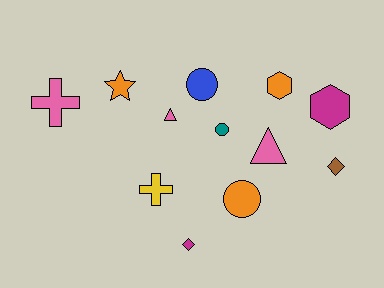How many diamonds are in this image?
There are 2 diamonds.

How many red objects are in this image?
There are no red objects.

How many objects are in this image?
There are 12 objects.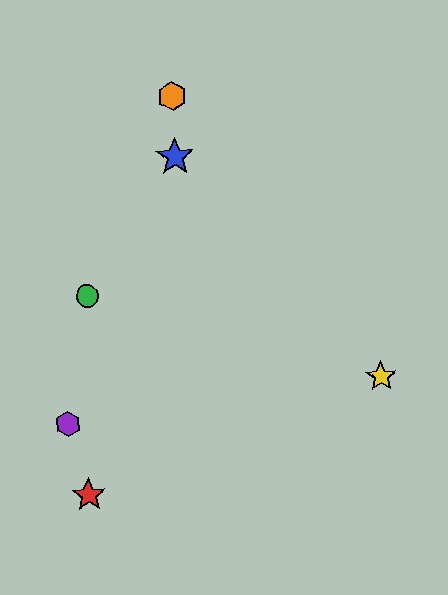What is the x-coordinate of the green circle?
The green circle is at x≈87.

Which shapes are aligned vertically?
The blue star, the orange hexagon are aligned vertically.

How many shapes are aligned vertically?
2 shapes (the blue star, the orange hexagon) are aligned vertically.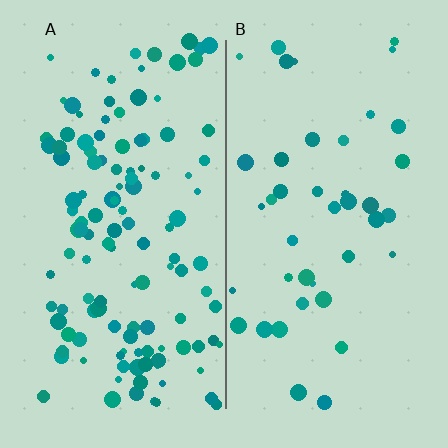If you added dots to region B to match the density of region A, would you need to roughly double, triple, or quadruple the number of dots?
Approximately triple.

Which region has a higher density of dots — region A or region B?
A (the left).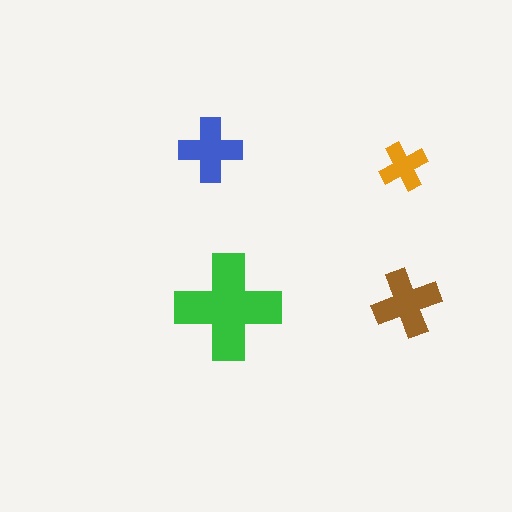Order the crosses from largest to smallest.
the green one, the brown one, the blue one, the orange one.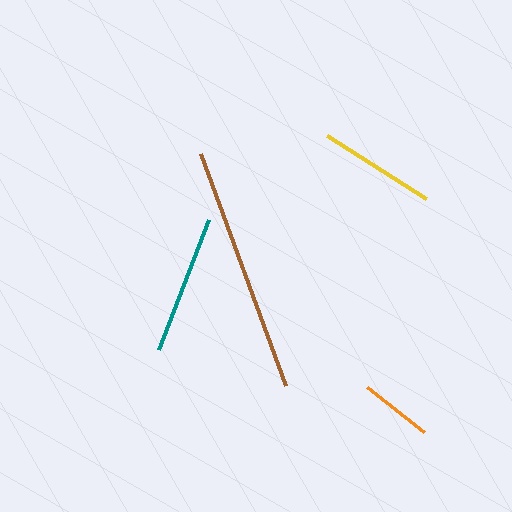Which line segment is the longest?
The brown line is the longest at approximately 247 pixels.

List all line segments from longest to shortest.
From longest to shortest: brown, teal, yellow, orange.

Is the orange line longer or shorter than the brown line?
The brown line is longer than the orange line.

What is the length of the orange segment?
The orange segment is approximately 72 pixels long.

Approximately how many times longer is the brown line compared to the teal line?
The brown line is approximately 1.8 times the length of the teal line.